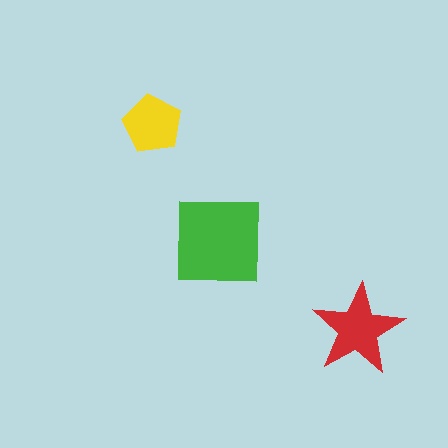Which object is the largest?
The green square.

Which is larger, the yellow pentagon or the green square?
The green square.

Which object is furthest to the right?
The red star is rightmost.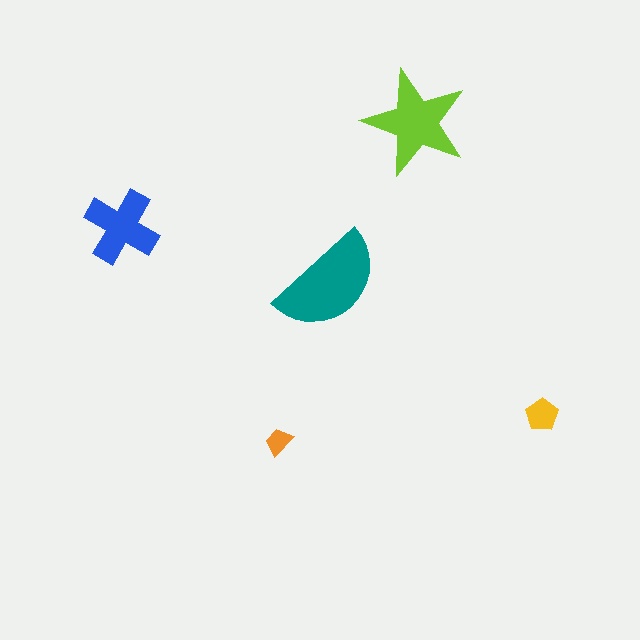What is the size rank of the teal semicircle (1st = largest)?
1st.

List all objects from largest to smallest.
The teal semicircle, the lime star, the blue cross, the yellow pentagon, the orange trapezoid.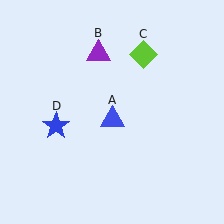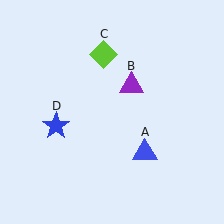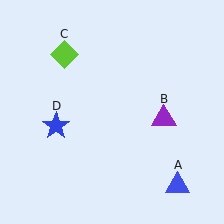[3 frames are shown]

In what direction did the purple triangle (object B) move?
The purple triangle (object B) moved down and to the right.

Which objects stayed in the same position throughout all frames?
Blue star (object D) remained stationary.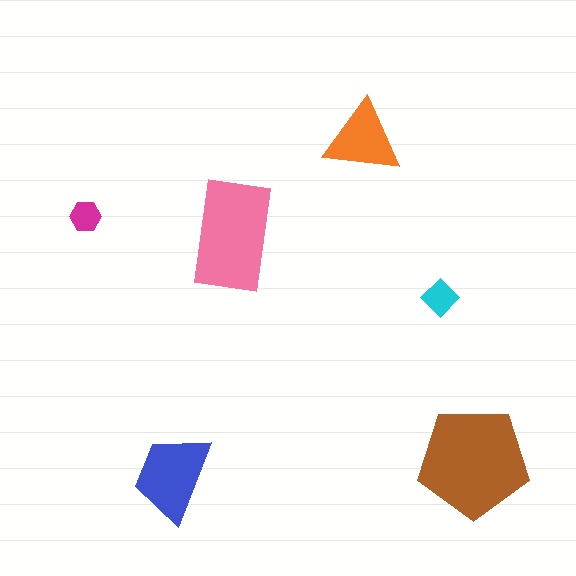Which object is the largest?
The brown pentagon.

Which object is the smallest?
The magenta hexagon.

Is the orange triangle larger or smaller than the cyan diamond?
Larger.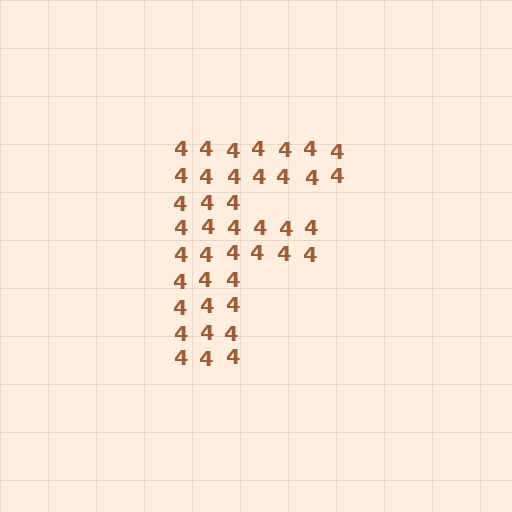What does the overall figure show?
The overall figure shows the letter F.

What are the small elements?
The small elements are digit 4's.